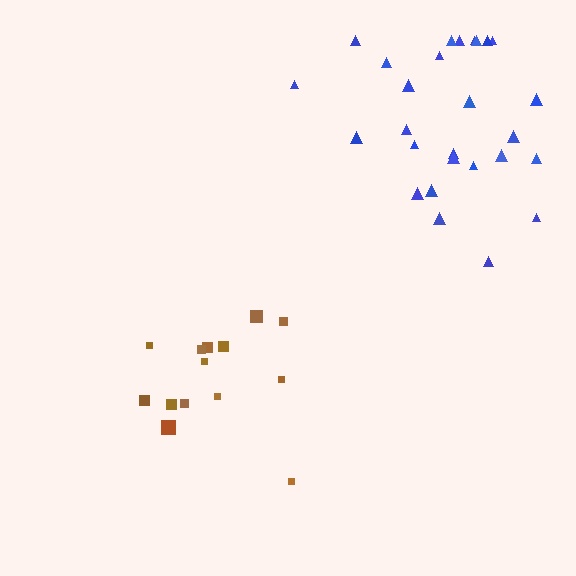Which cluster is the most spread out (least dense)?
Blue.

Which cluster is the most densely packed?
Brown.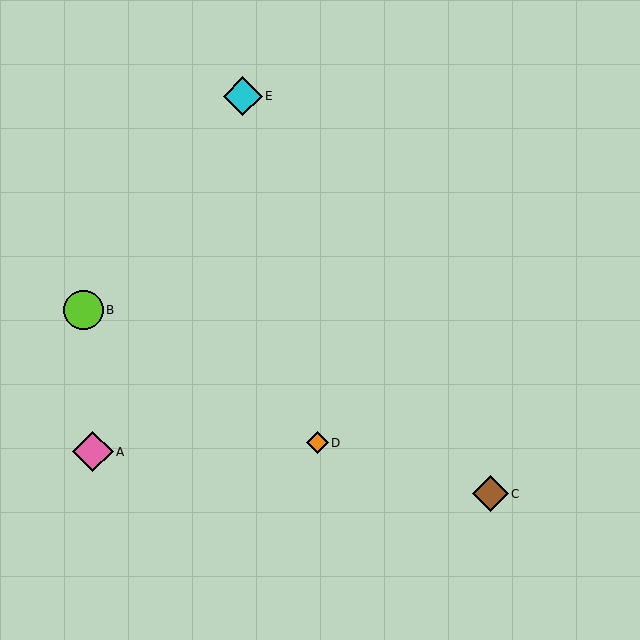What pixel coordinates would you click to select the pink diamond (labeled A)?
Click at (93, 452) to select the pink diamond A.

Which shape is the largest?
The pink diamond (labeled A) is the largest.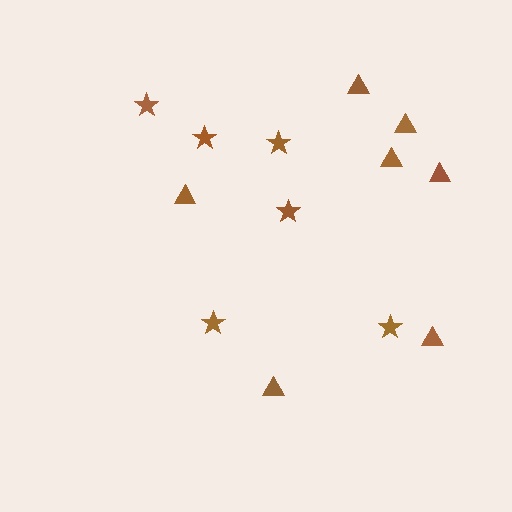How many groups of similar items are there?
There are 2 groups: one group of triangles (7) and one group of stars (6).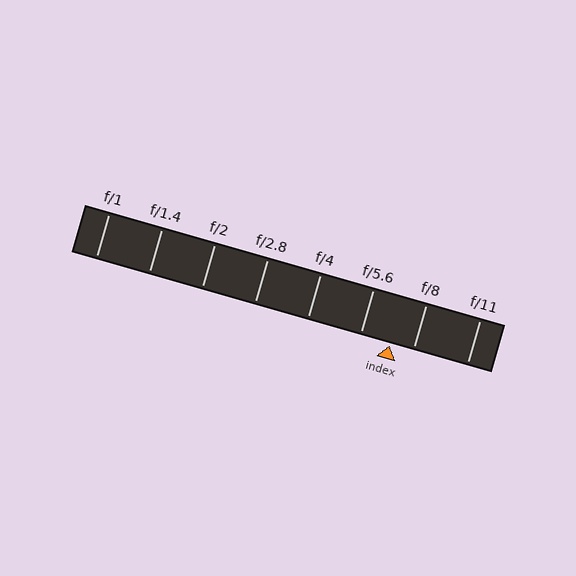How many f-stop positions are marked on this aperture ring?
There are 8 f-stop positions marked.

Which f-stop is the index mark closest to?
The index mark is closest to f/8.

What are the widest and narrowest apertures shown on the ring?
The widest aperture shown is f/1 and the narrowest is f/11.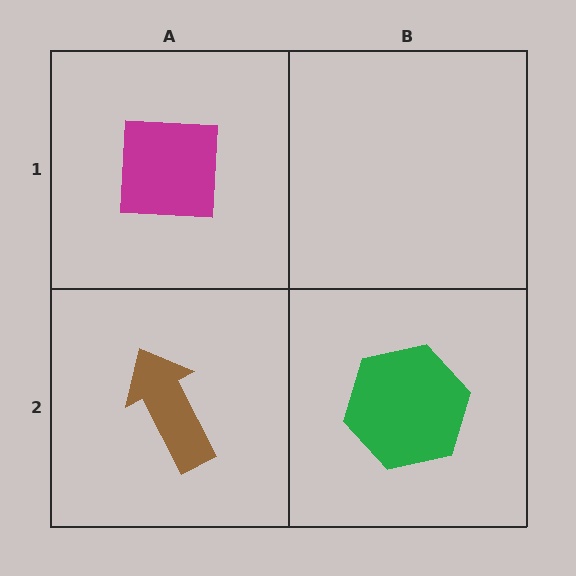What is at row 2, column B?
A green hexagon.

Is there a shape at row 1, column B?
No, that cell is empty.